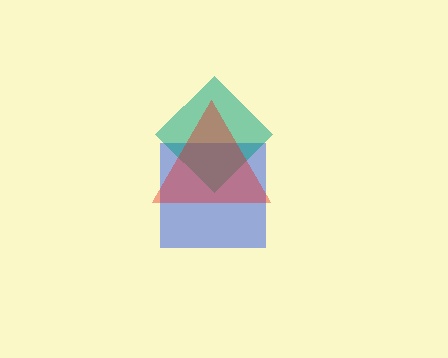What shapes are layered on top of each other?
The layered shapes are: a blue square, a teal diamond, a red triangle.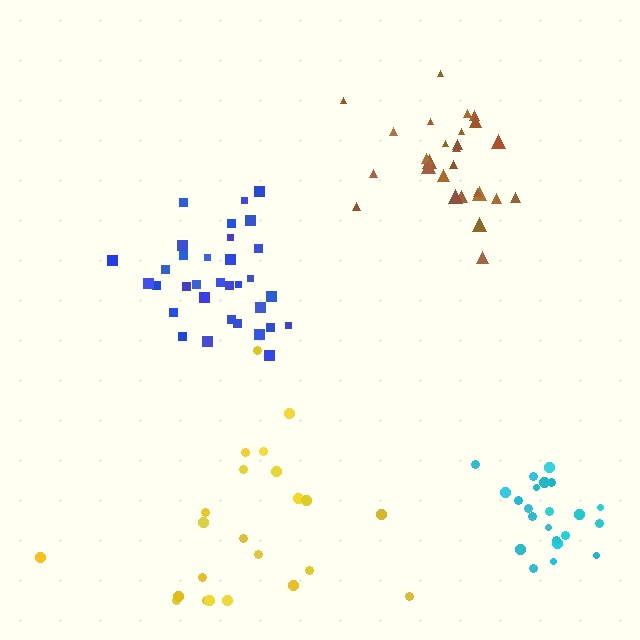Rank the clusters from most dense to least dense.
cyan, blue, brown, yellow.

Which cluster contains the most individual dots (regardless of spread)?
Blue (33).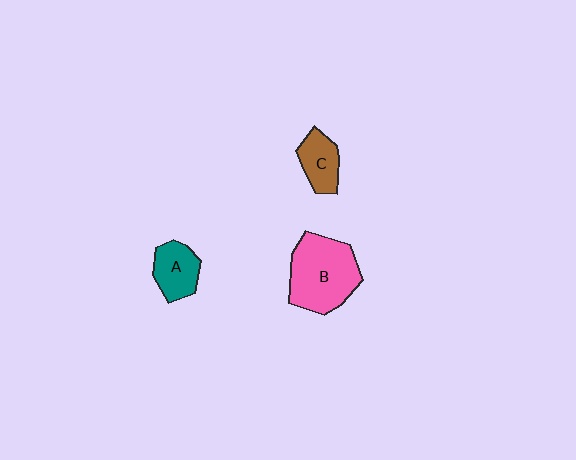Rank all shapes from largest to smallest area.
From largest to smallest: B (pink), A (teal), C (brown).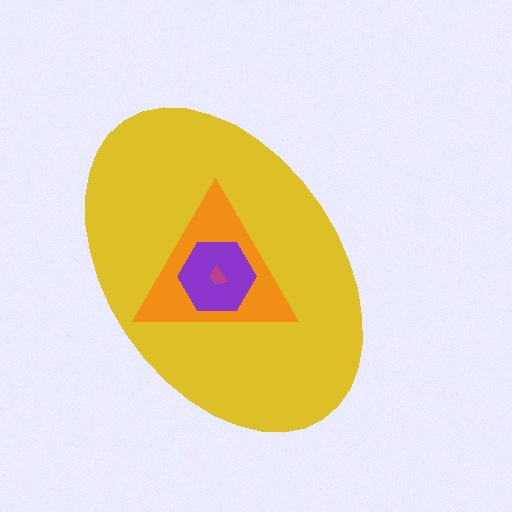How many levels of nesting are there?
4.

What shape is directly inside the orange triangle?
The purple hexagon.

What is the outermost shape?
The yellow ellipse.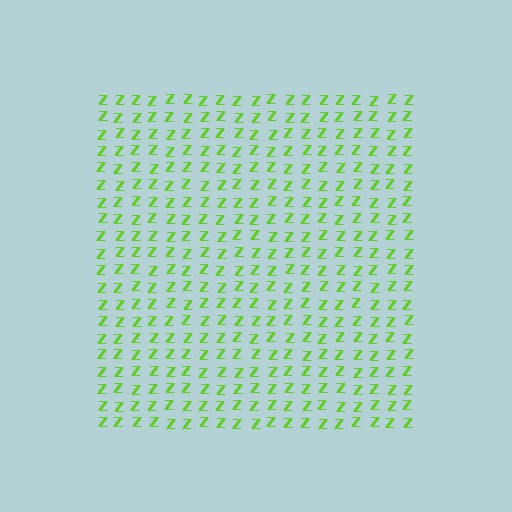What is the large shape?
The large shape is a square.